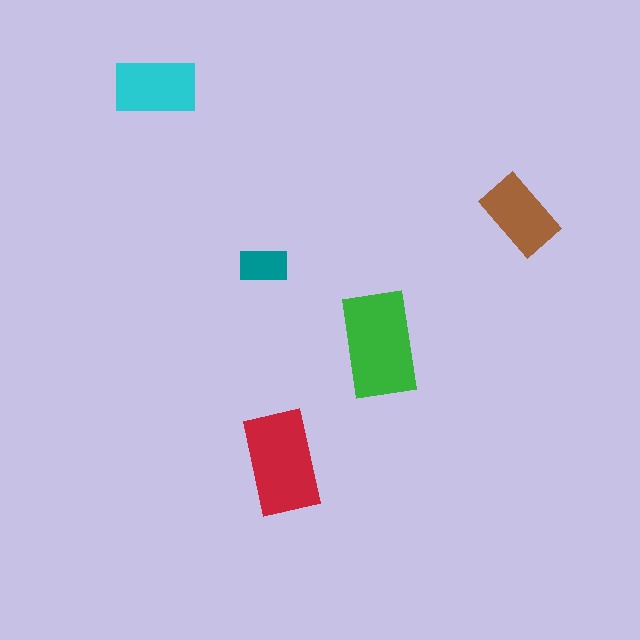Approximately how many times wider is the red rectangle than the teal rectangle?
About 2 times wider.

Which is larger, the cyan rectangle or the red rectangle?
The red one.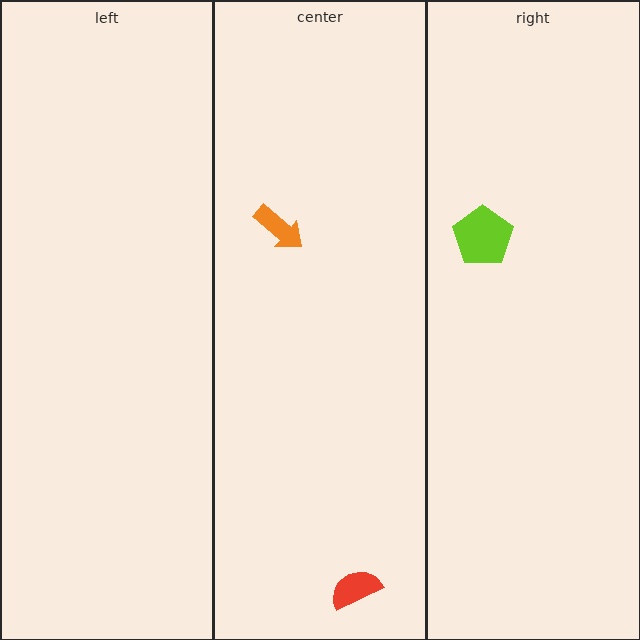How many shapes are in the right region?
1.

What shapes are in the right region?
The lime pentagon.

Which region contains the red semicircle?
The center region.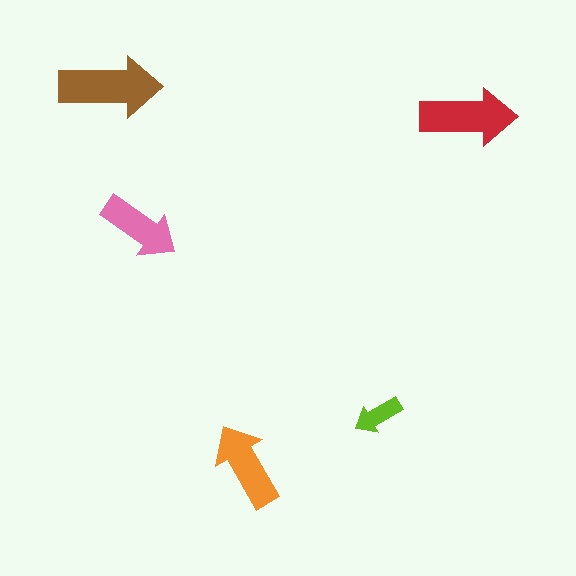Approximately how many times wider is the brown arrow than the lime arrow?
About 2 times wider.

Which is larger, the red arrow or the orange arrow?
The red one.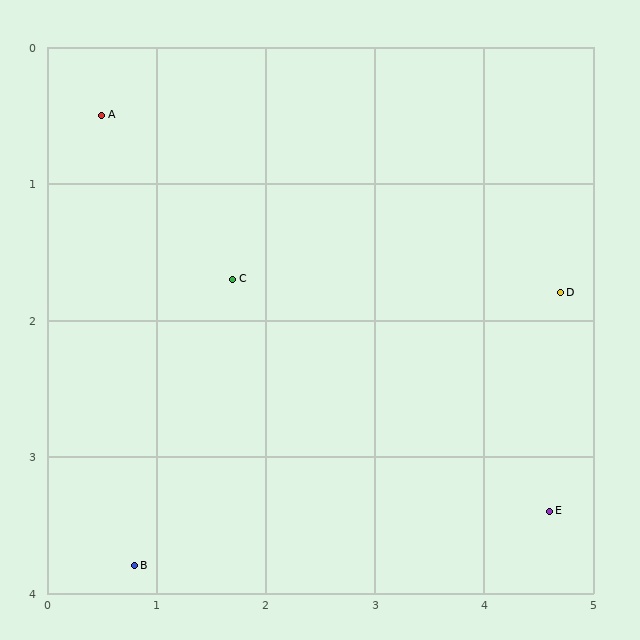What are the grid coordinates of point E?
Point E is at approximately (4.6, 3.4).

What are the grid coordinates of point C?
Point C is at approximately (1.7, 1.7).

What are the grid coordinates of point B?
Point B is at approximately (0.8, 3.8).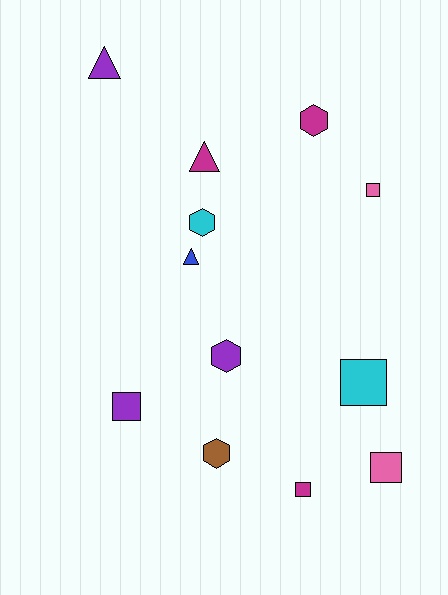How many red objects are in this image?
There are no red objects.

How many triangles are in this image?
There are 3 triangles.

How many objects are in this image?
There are 12 objects.